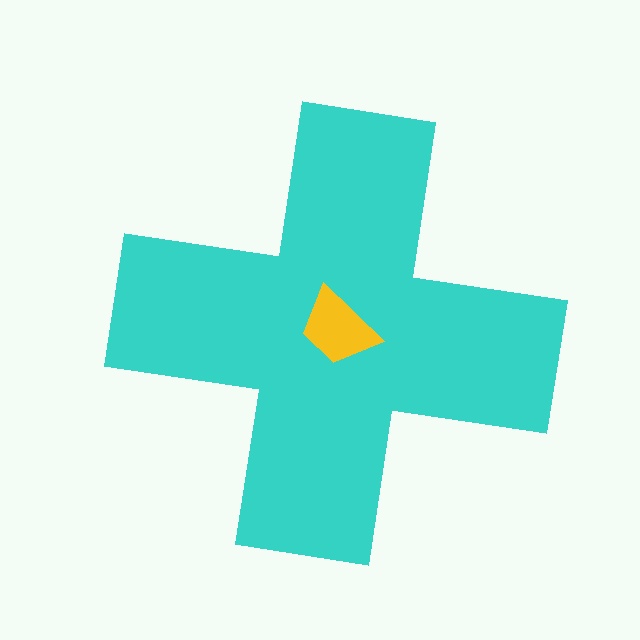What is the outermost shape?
The cyan cross.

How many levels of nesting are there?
2.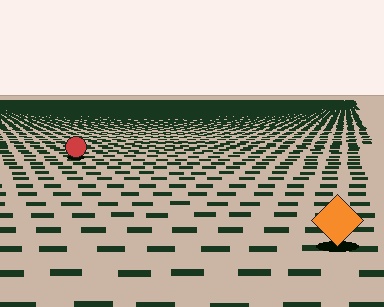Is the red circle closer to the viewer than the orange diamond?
No. The orange diamond is closer — you can tell from the texture gradient: the ground texture is coarser near it.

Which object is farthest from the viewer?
The red circle is farthest from the viewer. It appears smaller and the ground texture around it is denser.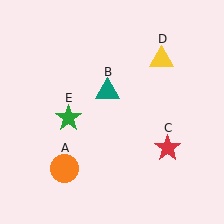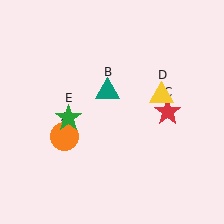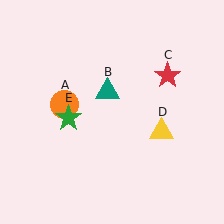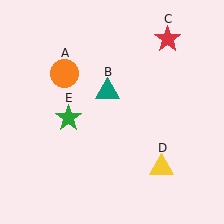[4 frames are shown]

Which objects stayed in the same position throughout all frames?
Teal triangle (object B) and green star (object E) remained stationary.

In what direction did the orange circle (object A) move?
The orange circle (object A) moved up.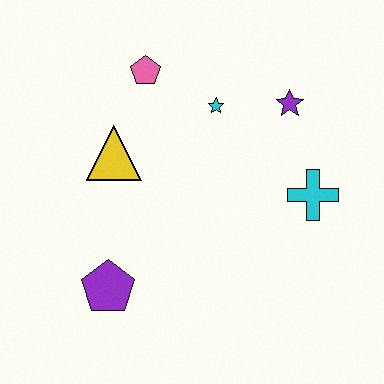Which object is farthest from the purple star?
The purple pentagon is farthest from the purple star.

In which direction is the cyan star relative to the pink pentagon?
The cyan star is to the right of the pink pentagon.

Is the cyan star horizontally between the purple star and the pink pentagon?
Yes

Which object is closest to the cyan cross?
The purple star is closest to the cyan cross.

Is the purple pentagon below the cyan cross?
Yes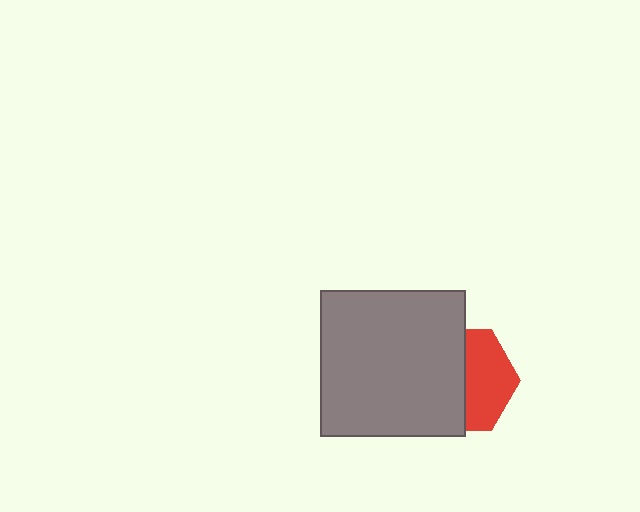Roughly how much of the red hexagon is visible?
About half of it is visible (roughly 46%).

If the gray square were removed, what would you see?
You would see the complete red hexagon.